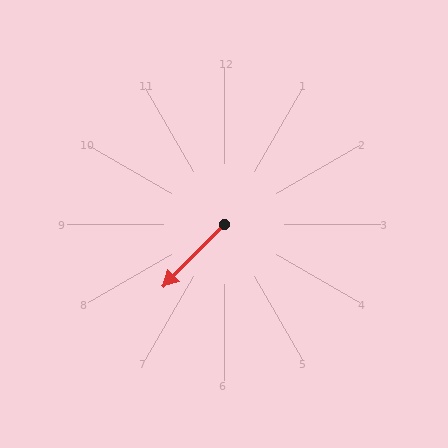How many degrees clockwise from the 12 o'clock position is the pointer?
Approximately 225 degrees.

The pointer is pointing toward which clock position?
Roughly 7 o'clock.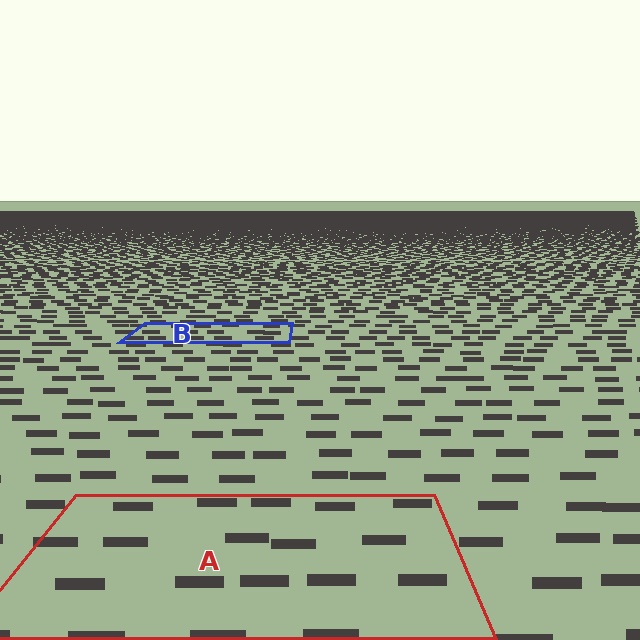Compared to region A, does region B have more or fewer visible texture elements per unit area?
Region B has more texture elements per unit area — they are packed more densely because it is farther away.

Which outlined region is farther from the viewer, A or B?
Region B is farther from the viewer — the texture elements inside it appear smaller and more densely packed.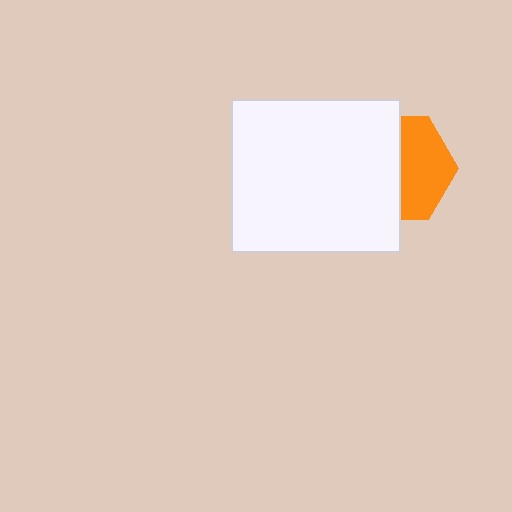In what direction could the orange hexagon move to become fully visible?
The orange hexagon could move right. That would shift it out from behind the white rectangle entirely.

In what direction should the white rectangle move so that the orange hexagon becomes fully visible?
The white rectangle should move left. That is the shortest direction to clear the overlap and leave the orange hexagon fully visible.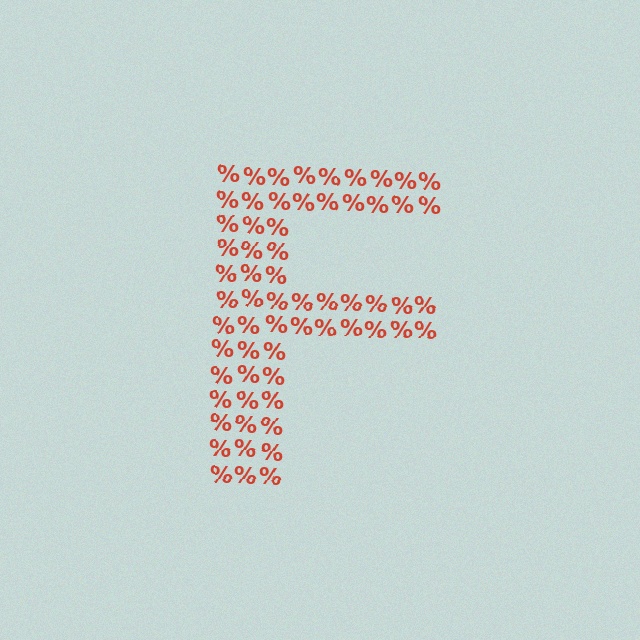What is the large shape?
The large shape is the letter F.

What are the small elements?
The small elements are percent signs.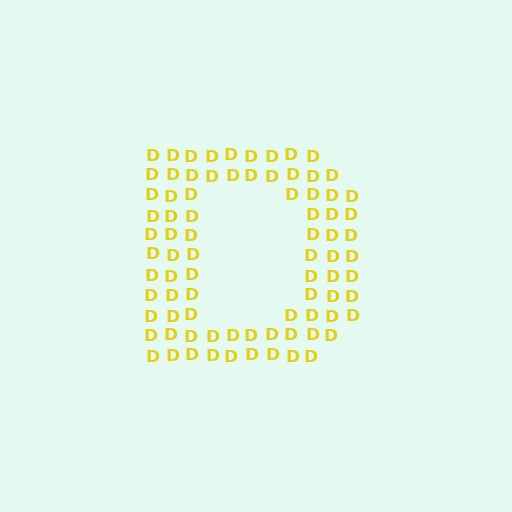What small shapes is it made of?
It is made of small letter D's.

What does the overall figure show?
The overall figure shows the letter D.